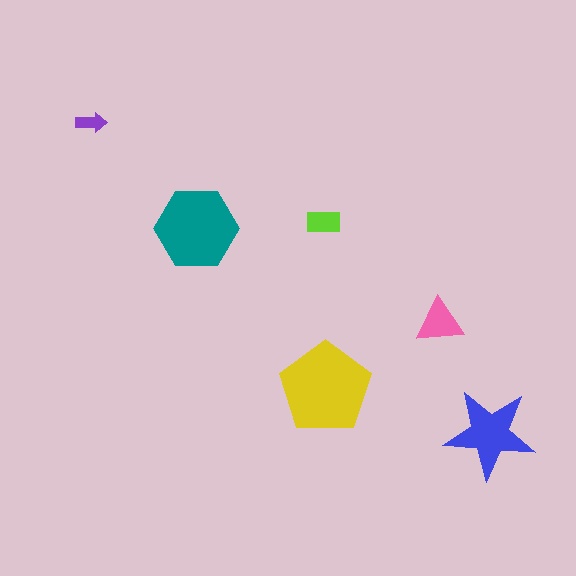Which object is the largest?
The yellow pentagon.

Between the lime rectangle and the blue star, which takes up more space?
The blue star.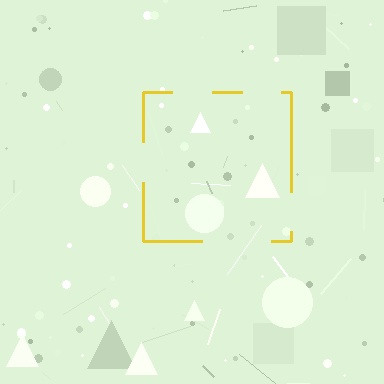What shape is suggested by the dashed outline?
The dashed outline suggests a square.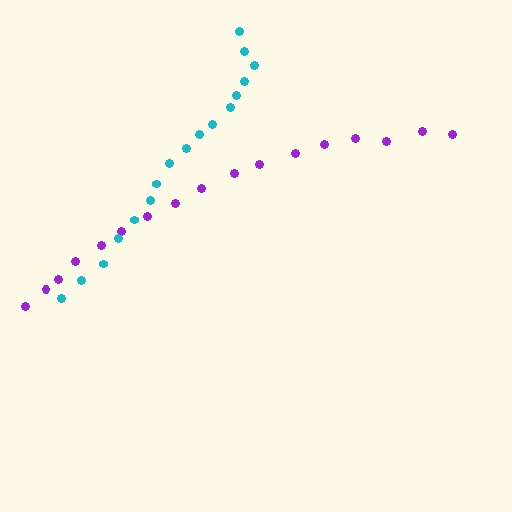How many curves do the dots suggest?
There are 2 distinct paths.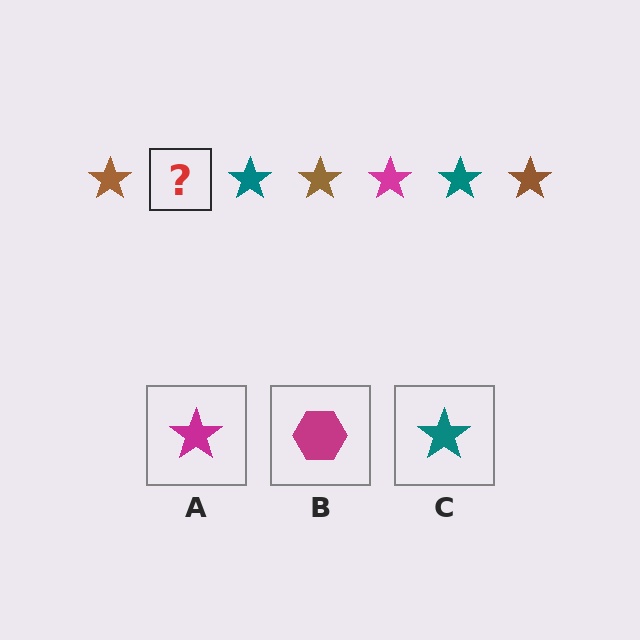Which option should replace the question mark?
Option A.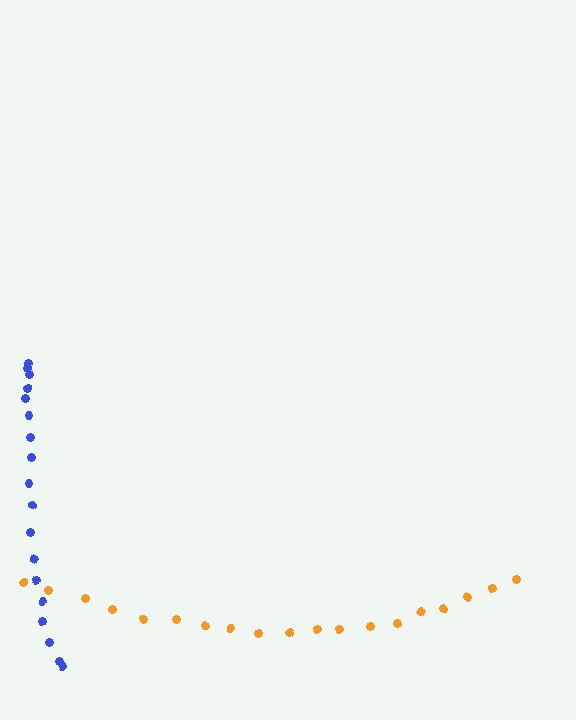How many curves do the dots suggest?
There are 2 distinct paths.